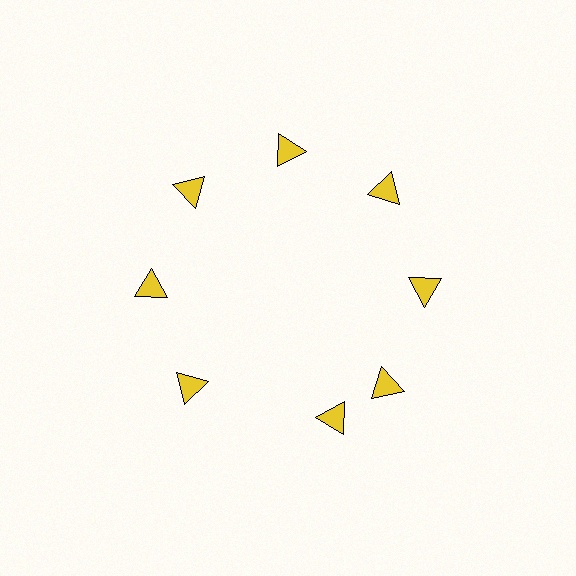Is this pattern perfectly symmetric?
No. The 8 yellow triangles are arranged in a ring, but one element near the 6 o'clock position is rotated out of alignment along the ring, breaking the 8-fold rotational symmetry.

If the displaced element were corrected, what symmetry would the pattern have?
It would have 8-fold rotational symmetry — the pattern would map onto itself every 45 degrees.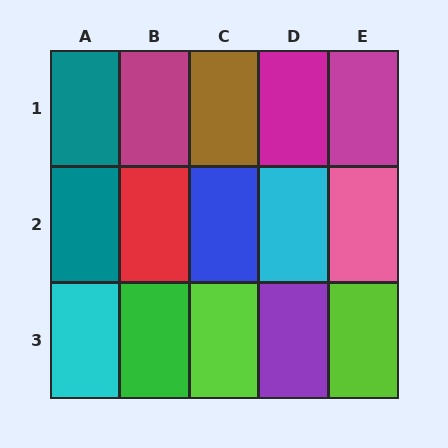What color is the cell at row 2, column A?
Teal.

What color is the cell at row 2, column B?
Red.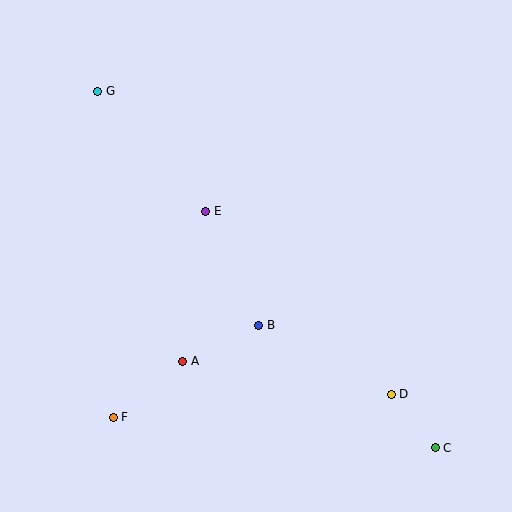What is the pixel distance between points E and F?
The distance between E and F is 226 pixels.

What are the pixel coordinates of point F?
Point F is at (113, 417).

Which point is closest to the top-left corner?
Point G is closest to the top-left corner.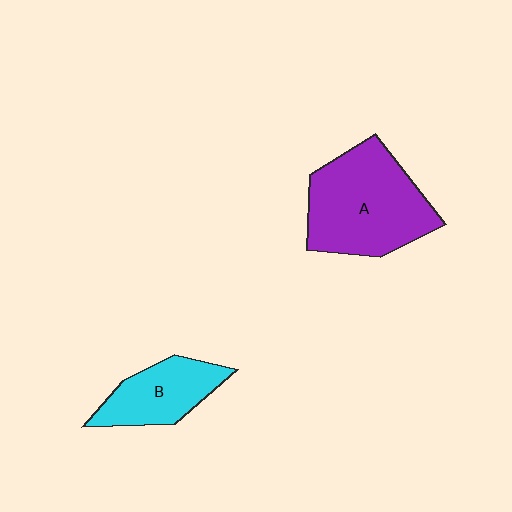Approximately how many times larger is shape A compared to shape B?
Approximately 1.8 times.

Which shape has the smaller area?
Shape B (cyan).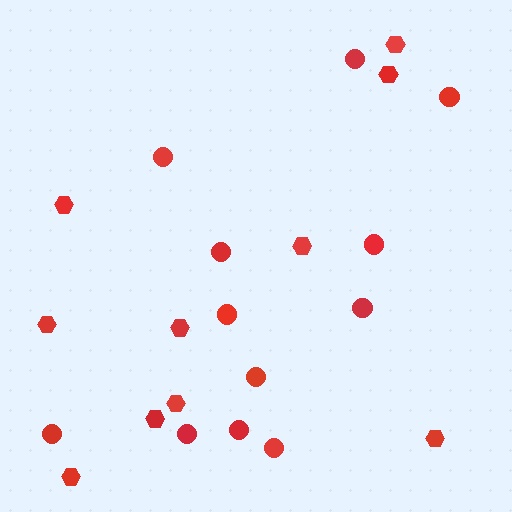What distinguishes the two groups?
There are 2 groups: one group of hexagons (10) and one group of circles (12).